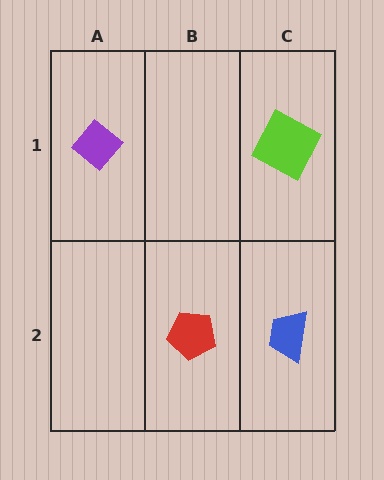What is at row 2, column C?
A blue trapezoid.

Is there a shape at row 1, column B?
No, that cell is empty.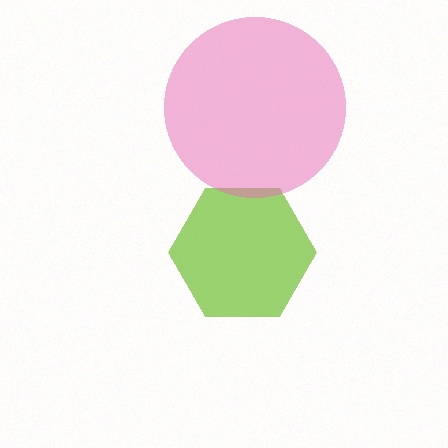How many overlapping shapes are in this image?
There are 2 overlapping shapes in the image.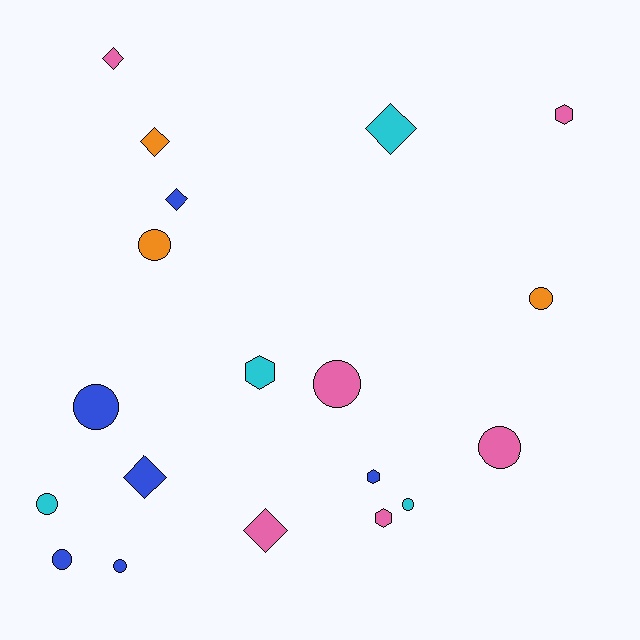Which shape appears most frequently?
Circle, with 9 objects.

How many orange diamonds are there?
There is 1 orange diamond.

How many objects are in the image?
There are 19 objects.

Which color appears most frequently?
Pink, with 6 objects.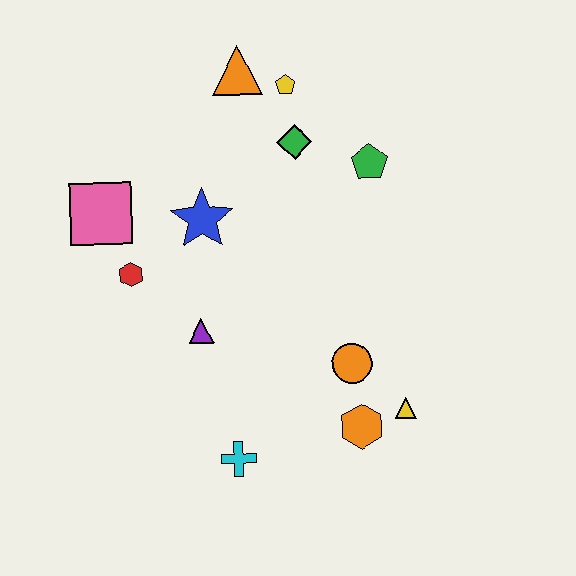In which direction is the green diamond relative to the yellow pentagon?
The green diamond is below the yellow pentagon.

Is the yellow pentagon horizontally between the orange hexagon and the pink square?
Yes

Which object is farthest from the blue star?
The yellow triangle is farthest from the blue star.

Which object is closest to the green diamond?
The yellow pentagon is closest to the green diamond.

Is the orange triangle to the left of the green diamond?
Yes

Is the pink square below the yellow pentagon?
Yes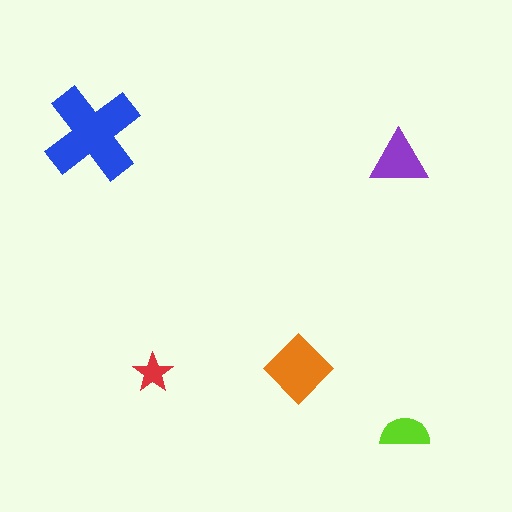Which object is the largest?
The blue cross.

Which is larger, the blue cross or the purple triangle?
The blue cross.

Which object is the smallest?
The red star.